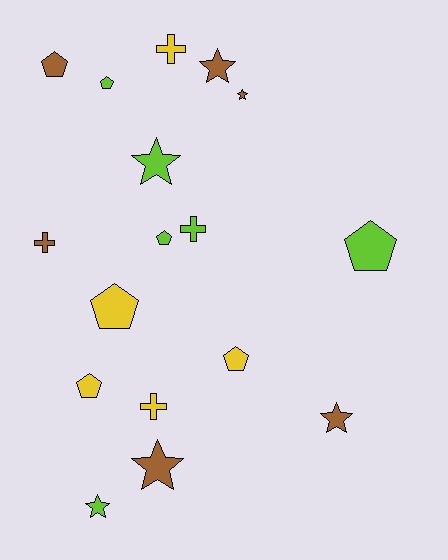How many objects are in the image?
There are 17 objects.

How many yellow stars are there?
There are no yellow stars.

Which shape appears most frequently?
Pentagon, with 7 objects.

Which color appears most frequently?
Brown, with 6 objects.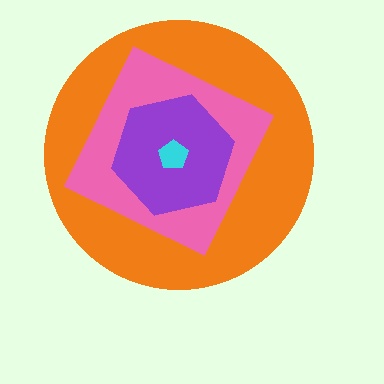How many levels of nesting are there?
4.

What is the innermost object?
The cyan pentagon.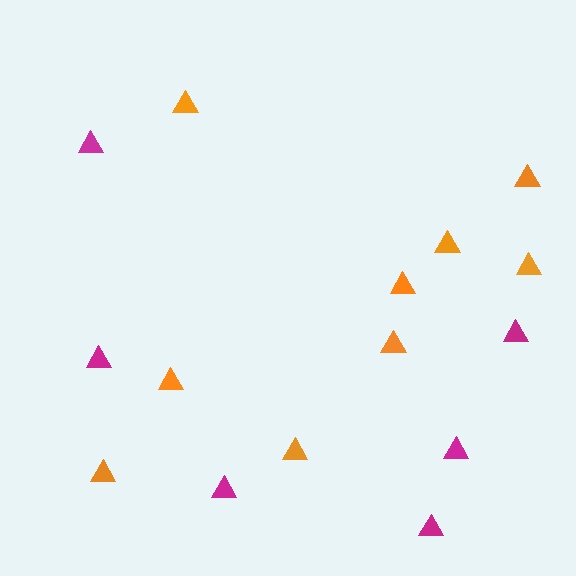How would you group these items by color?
There are 2 groups: one group of magenta triangles (6) and one group of orange triangles (9).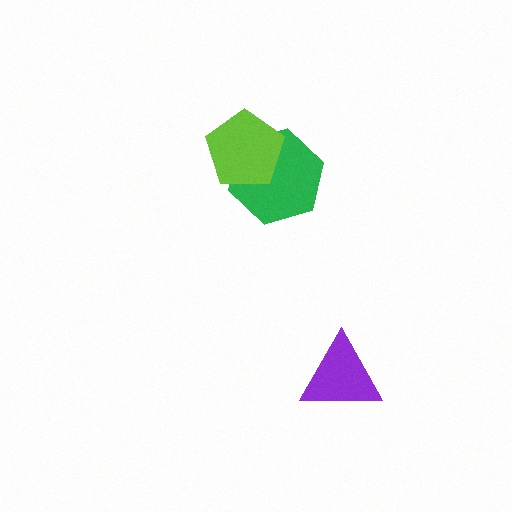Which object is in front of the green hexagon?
The lime pentagon is in front of the green hexagon.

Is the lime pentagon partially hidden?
No, no other shape covers it.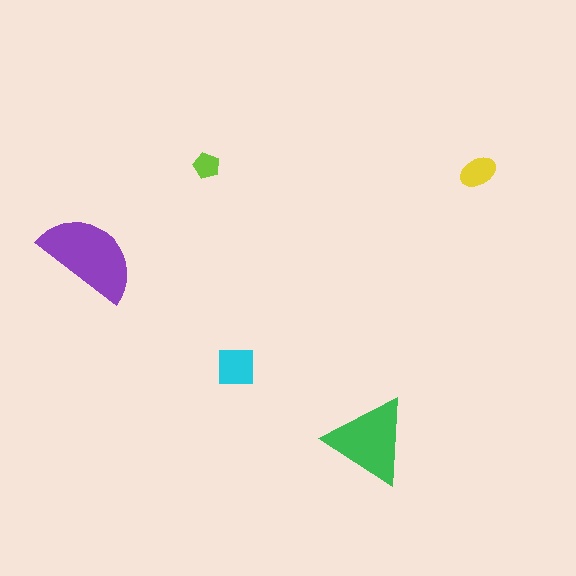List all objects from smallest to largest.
The lime pentagon, the yellow ellipse, the cyan square, the green triangle, the purple semicircle.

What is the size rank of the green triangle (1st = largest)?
2nd.